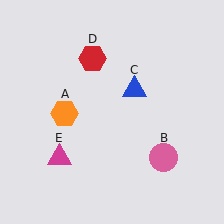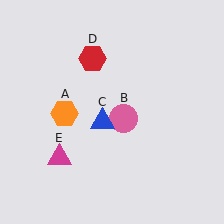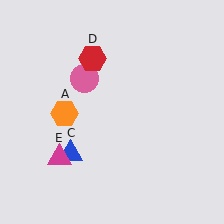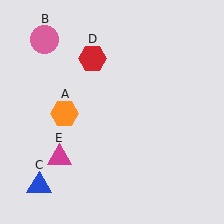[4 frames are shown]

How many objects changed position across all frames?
2 objects changed position: pink circle (object B), blue triangle (object C).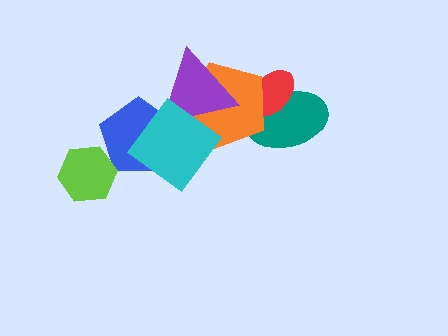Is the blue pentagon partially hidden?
Yes, it is partially covered by another shape.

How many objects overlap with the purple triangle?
3 objects overlap with the purple triangle.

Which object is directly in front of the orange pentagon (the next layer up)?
The purple triangle is directly in front of the orange pentagon.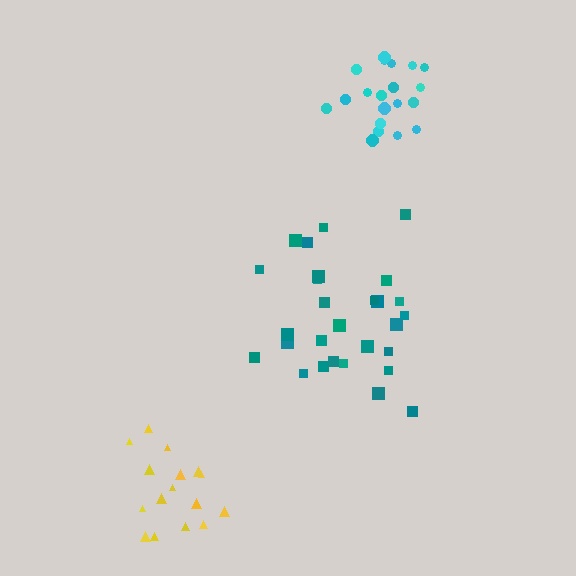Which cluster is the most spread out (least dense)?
Teal.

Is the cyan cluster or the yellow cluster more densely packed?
Cyan.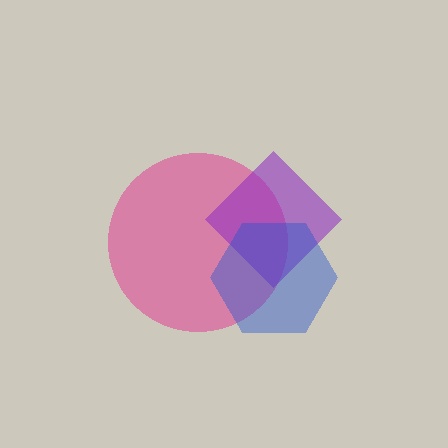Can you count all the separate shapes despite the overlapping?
Yes, there are 3 separate shapes.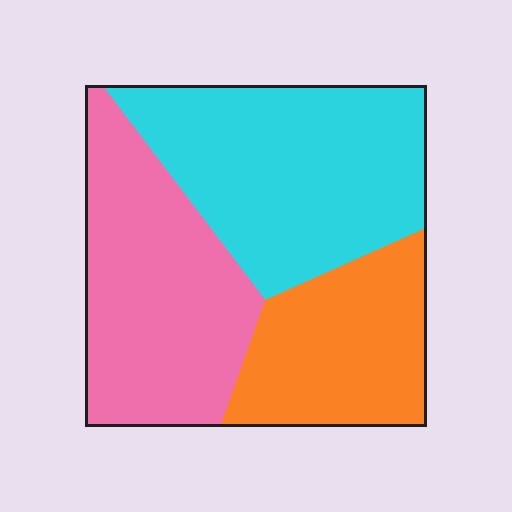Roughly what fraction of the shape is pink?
Pink covers roughly 35% of the shape.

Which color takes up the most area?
Cyan, at roughly 40%.